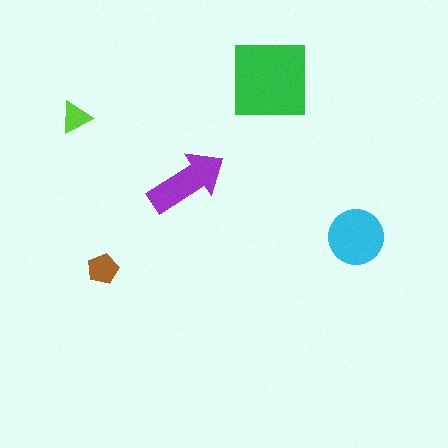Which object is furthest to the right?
The cyan circle is rightmost.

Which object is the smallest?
The lime triangle.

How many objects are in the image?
There are 5 objects in the image.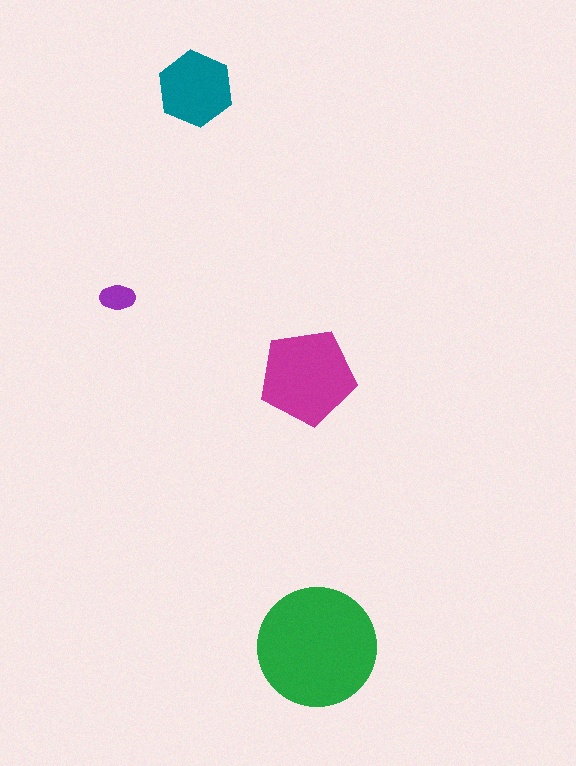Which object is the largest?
The green circle.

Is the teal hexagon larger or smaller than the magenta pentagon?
Smaller.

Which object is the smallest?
The purple ellipse.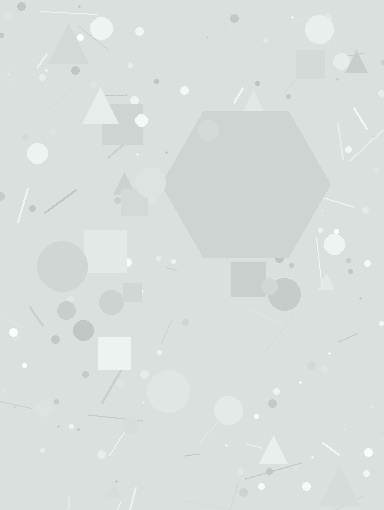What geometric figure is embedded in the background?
A hexagon is embedded in the background.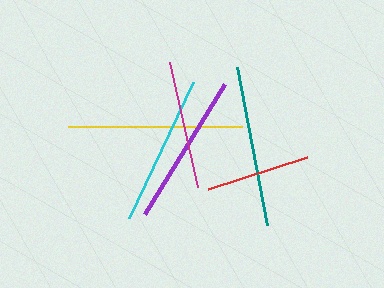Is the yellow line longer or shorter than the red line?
The yellow line is longer than the red line.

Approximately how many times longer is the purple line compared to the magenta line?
The purple line is approximately 1.2 times the length of the magenta line.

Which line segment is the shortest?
The red line is the shortest at approximately 104 pixels.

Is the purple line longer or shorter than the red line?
The purple line is longer than the red line.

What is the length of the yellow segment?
The yellow segment is approximately 174 pixels long.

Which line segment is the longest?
The yellow line is the longest at approximately 174 pixels.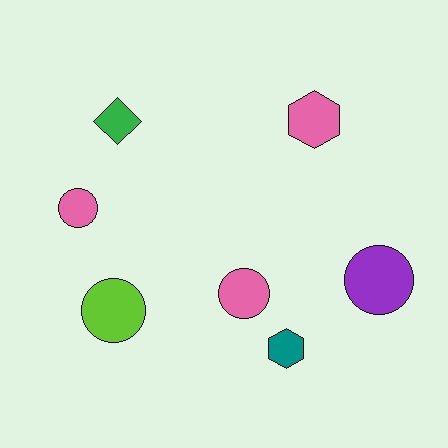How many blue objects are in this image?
There are no blue objects.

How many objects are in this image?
There are 7 objects.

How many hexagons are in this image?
There are 2 hexagons.